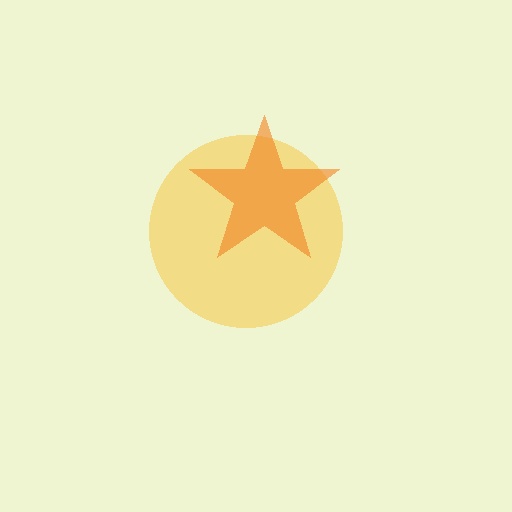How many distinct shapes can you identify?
There are 2 distinct shapes: a yellow circle, an orange star.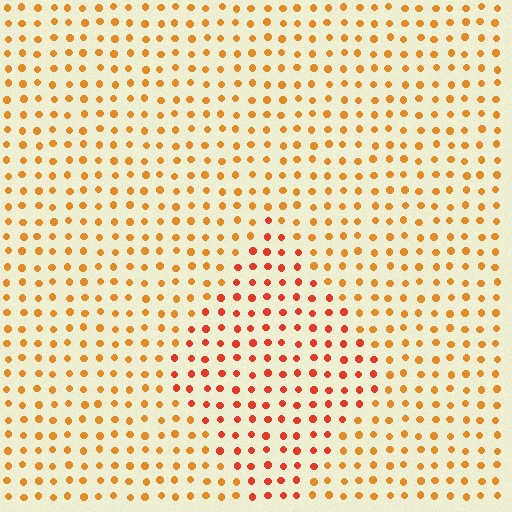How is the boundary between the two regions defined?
The boundary is defined purely by a slight shift in hue (about 26 degrees). Spacing, size, and orientation are identical on both sides.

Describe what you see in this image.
The image is filled with small orange elements in a uniform arrangement. A diamond-shaped region is visible where the elements are tinted to a slightly different hue, forming a subtle color boundary.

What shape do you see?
I see a diamond.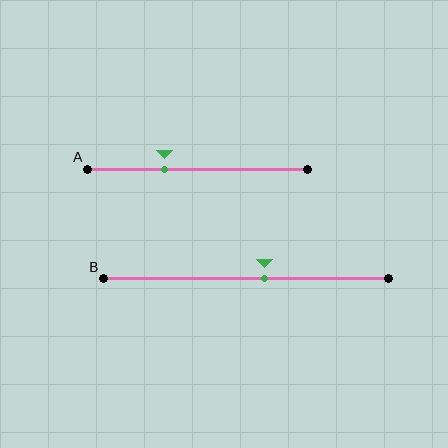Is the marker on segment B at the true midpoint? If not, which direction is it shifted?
No, the marker on segment B is shifted to the right by about 6% of the segment length.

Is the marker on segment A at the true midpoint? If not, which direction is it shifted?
No, the marker on segment A is shifted to the left by about 15% of the segment length.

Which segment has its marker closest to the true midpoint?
Segment B has its marker closest to the true midpoint.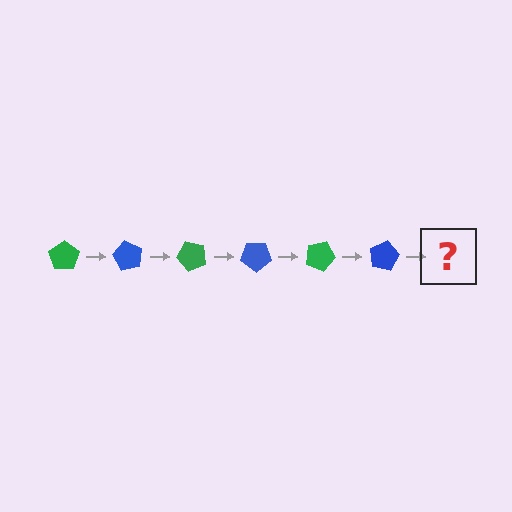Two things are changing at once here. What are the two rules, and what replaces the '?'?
The two rules are that it rotates 60 degrees each step and the color cycles through green and blue. The '?' should be a green pentagon, rotated 360 degrees from the start.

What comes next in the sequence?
The next element should be a green pentagon, rotated 360 degrees from the start.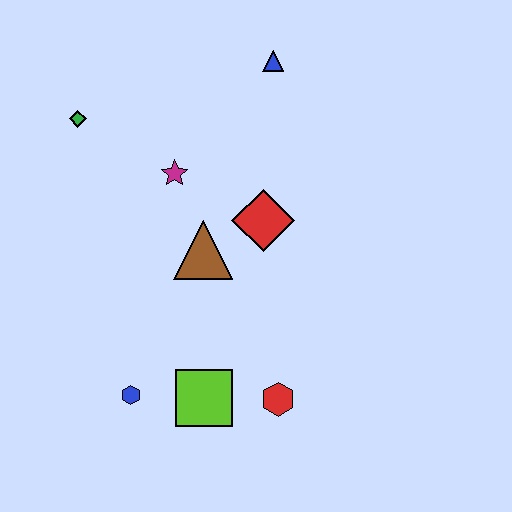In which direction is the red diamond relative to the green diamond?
The red diamond is to the right of the green diamond.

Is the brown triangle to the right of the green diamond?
Yes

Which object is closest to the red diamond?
The brown triangle is closest to the red diamond.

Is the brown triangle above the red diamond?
No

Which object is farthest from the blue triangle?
The blue hexagon is farthest from the blue triangle.